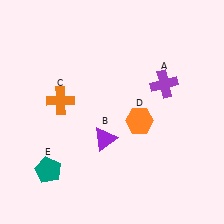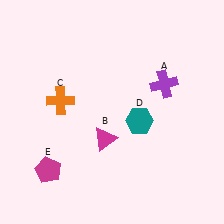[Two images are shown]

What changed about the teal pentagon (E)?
In Image 1, E is teal. In Image 2, it changed to magenta.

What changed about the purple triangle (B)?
In Image 1, B is purple. In Image 2, it changed to magenta.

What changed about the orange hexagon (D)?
In Image 1, D is orange. In Image 2, it changed to teal.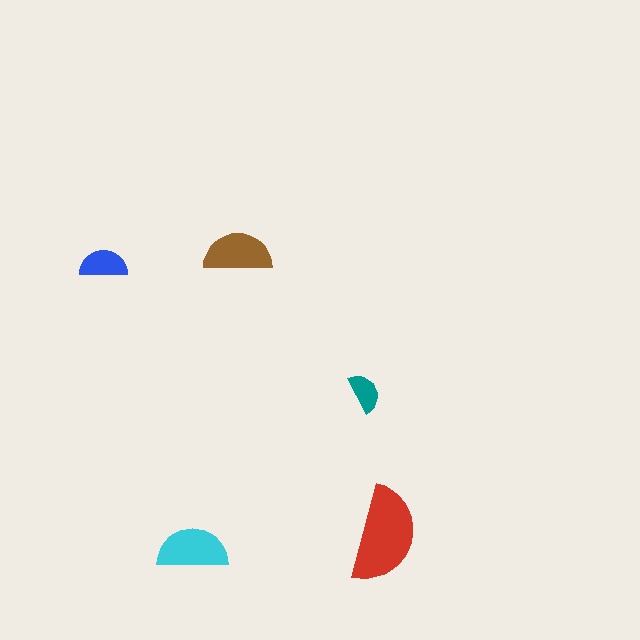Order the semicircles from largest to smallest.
the red one, the cyan one, the brown one, the blue one, the teal one.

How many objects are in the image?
There are 5 objects in the image.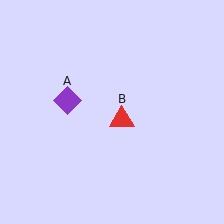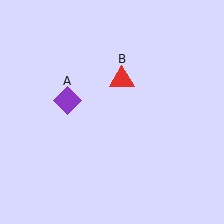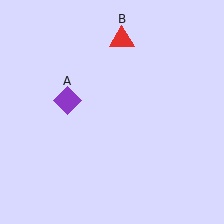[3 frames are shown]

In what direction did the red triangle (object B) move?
The red triangle (object B) moved up.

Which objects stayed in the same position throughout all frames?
Purple diamond (object A) remained stationary.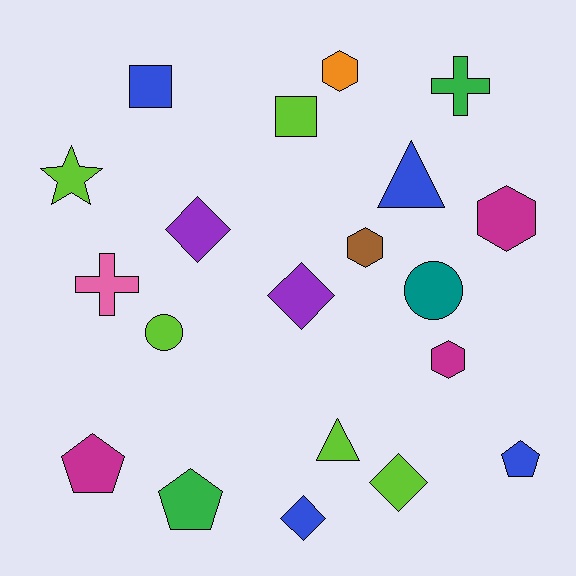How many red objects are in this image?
There are no red objects.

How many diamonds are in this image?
There are 4 diamonds.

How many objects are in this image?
There are 20 objects.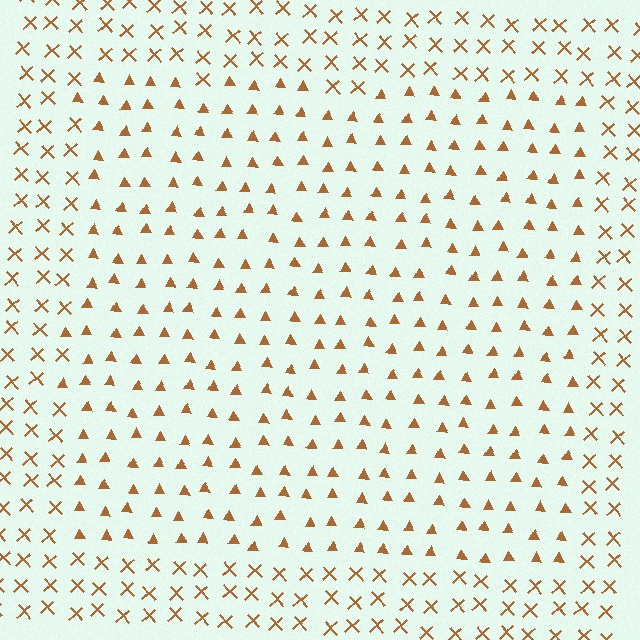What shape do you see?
I see a rectangle.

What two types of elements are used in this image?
The image uses triangles inside the rectangle region and X marks outside it.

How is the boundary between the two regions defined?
The boundary is defined by a change in element shape: triangles inside vs. X marks outside. All elements share the same color and spacing.